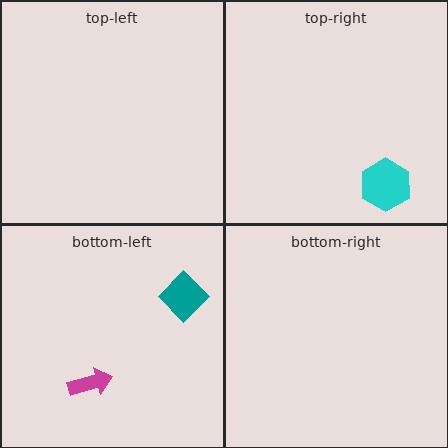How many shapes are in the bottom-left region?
2.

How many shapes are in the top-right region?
1.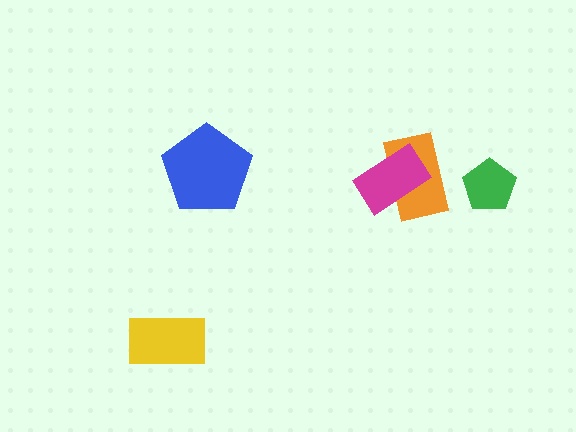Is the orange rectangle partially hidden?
Yes, it is partially covered by another shape.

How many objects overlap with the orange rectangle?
1 object overlaps with the orange rectangle.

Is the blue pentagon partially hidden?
No, no other shape covers it.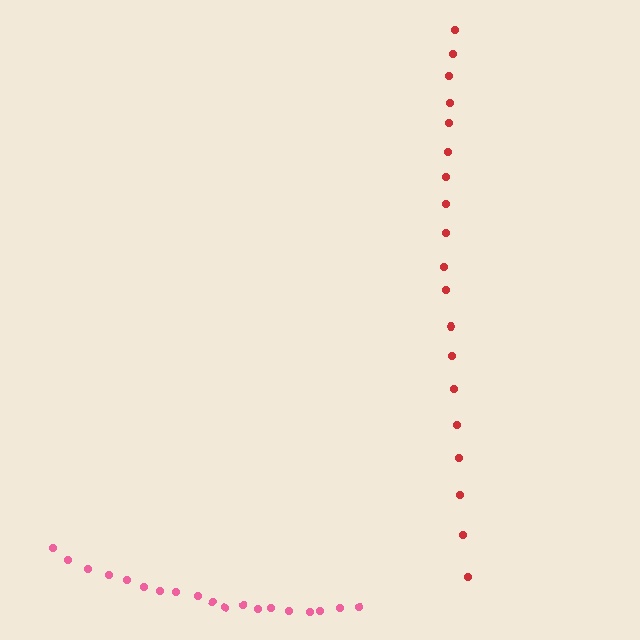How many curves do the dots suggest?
There are 2 distinct paths.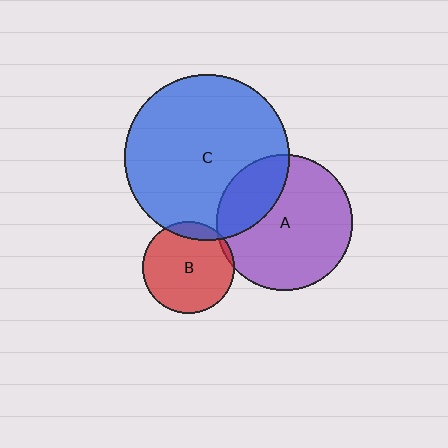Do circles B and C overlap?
Yes.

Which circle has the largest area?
Circle C (blue).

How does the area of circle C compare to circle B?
Approximately 3.2 times.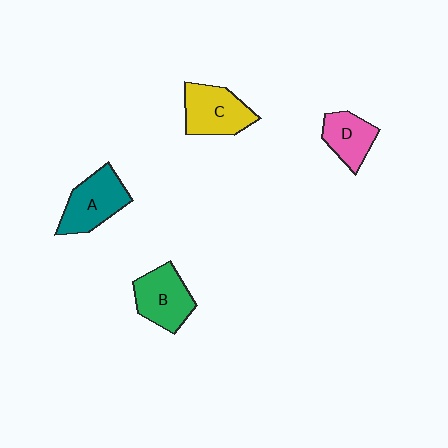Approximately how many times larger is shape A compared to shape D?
Approximately 1.4 times.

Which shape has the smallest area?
Shape D (pink).